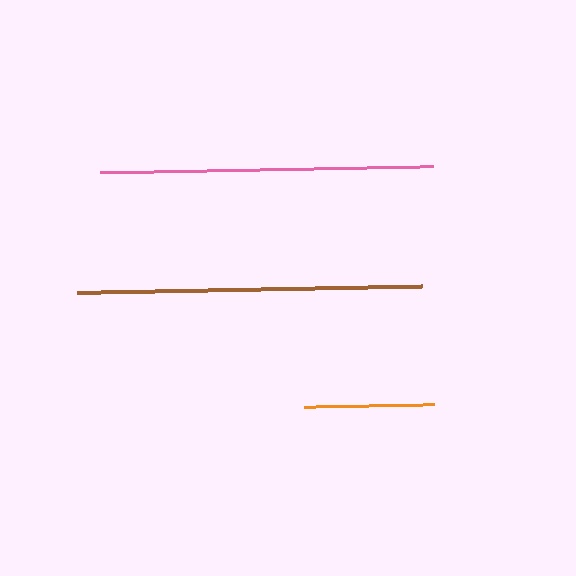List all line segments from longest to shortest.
From longest to shortest: brown, pink, orange.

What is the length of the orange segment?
The orange segment is approximately 130 pixels long.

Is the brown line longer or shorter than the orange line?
The brown line is longer than the orange line.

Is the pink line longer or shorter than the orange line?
The pink line is longer than the orange line.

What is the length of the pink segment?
The pink segment is approximately 332 pixels long.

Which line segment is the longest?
The brown line is the longest at approximately 345 pixels.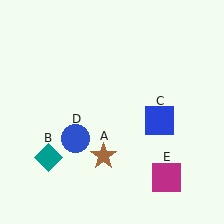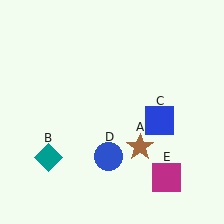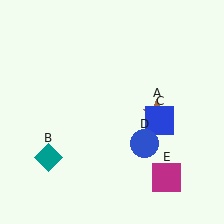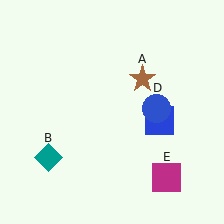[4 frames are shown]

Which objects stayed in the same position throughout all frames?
Teal diamond (object B) and blue square (object C) and magenta square (object E) remained stationary.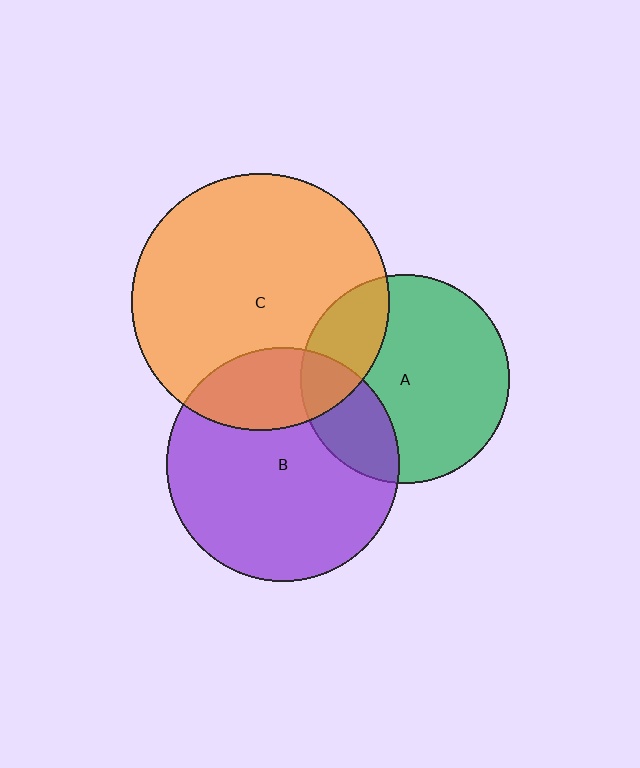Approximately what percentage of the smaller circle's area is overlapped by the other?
Approximately 25%.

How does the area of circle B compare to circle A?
Approximately 1.3 times.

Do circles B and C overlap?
Yes.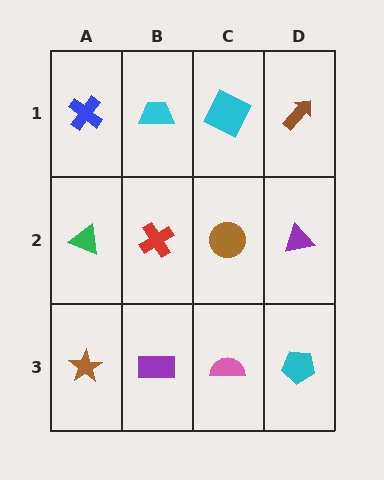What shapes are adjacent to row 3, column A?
A green triangle (row 2, column A), a purple rectangle (row 3, column B).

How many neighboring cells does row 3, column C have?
3.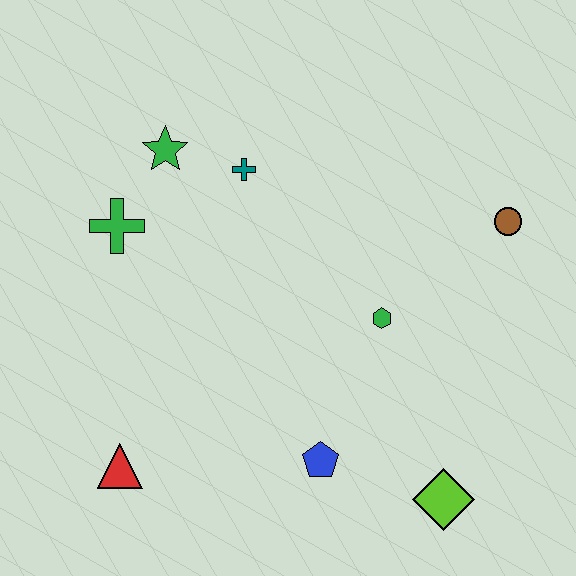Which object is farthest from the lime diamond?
The green star is farthest from the lime diamond.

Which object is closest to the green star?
The teal cross is closest to the green star.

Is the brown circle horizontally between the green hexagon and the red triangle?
No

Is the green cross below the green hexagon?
No